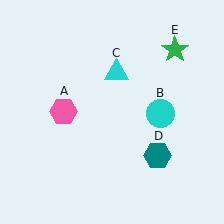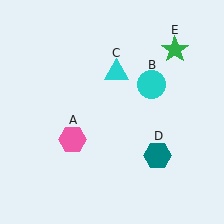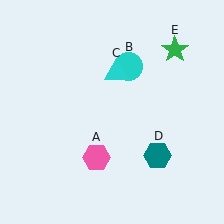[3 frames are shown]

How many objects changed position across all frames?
2 objects changed position: pink hexagon (object A), cyan circle (object B).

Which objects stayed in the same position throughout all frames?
Cyan triangle (object C) and teal hexagon (object D) and green star (object E) remained stationary.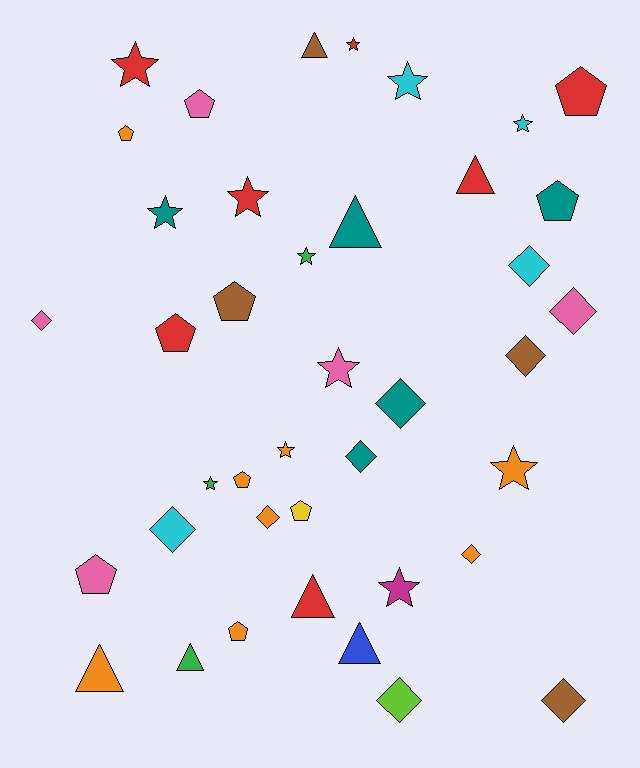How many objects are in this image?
There are 40 objects.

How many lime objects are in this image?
There is 1 lime object.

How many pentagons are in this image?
There are 10 pentagons.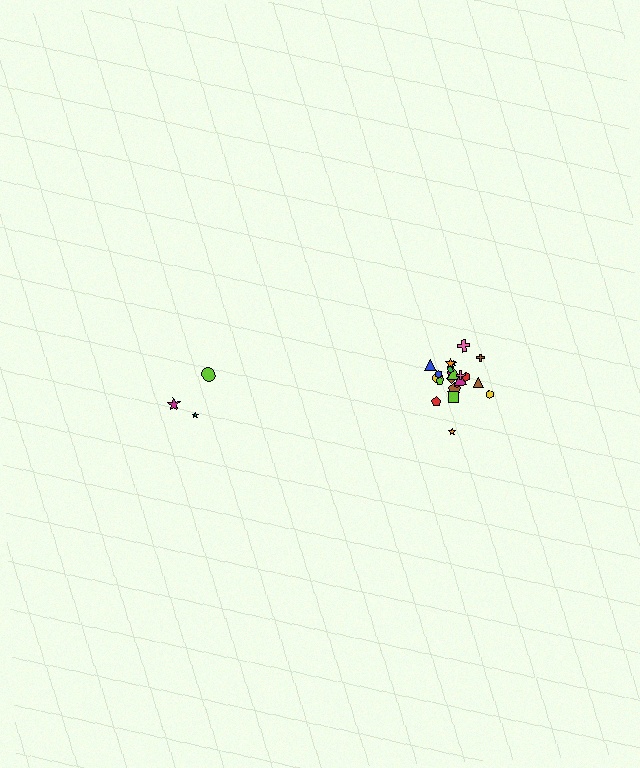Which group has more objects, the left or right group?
The right group.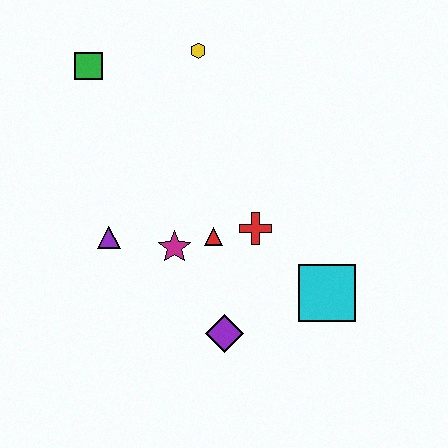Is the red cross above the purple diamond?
Yes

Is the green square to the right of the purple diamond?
No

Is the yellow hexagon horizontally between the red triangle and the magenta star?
Yes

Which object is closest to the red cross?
The red triangle is closest to the red cross.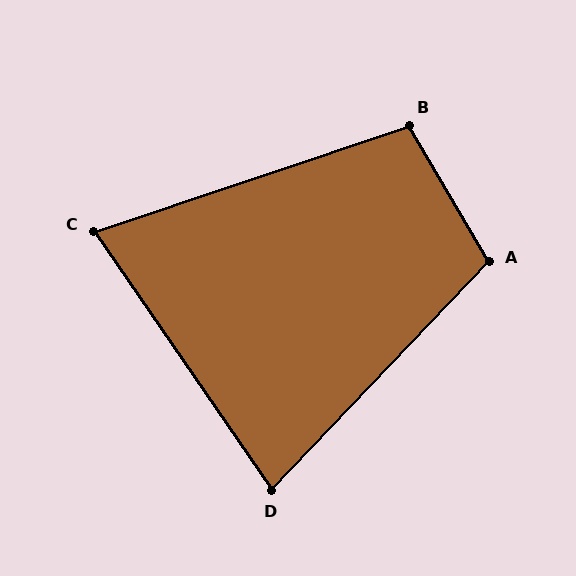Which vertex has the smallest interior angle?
C, at approximately 74 degrees.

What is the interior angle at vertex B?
Approximately 102 degrees (obtuse).